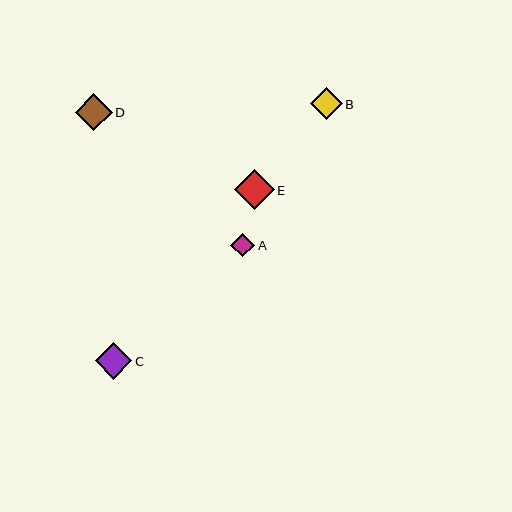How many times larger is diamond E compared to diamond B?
Diamond E is approximately 1.3 times the size of diamond B.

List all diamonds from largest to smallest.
From largest to smallest: E, D, C, B, A.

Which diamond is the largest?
Diamond E is the largest with a size of approximately 40 pixels.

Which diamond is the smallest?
Diamond A is the smallest with a size of approximately 24 pixels.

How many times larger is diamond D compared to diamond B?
Diamond D is approximately 1.2 times the size of diamond B.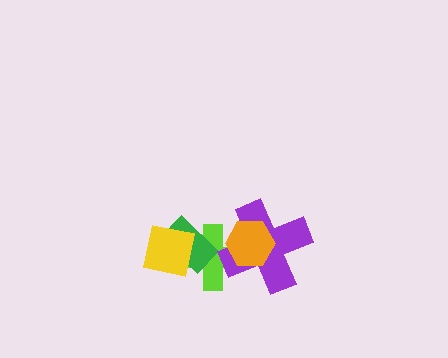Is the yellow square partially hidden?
No, no other shape covers it.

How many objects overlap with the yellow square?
2 objects overlap with the yellow square.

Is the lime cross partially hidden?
Yes, it is partially covered by another shape.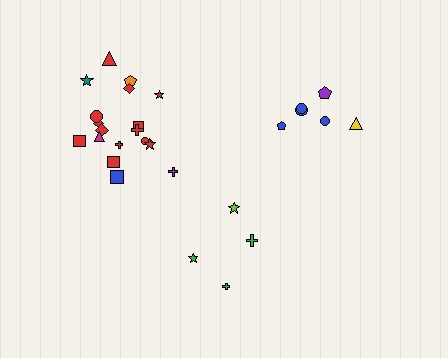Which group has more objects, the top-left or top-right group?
The top-left group.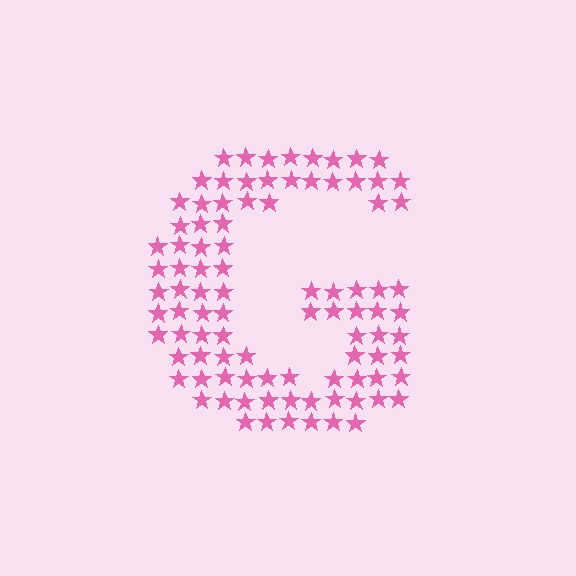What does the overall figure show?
The overall figure shows the letter G.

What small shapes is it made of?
It is made of small stars.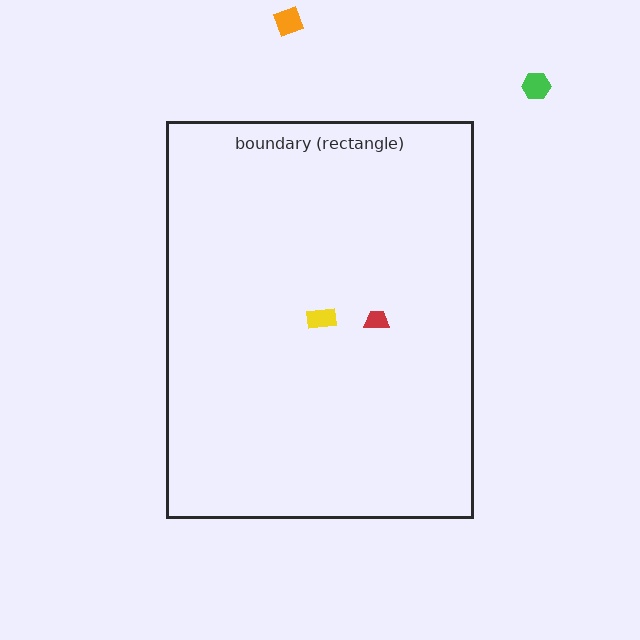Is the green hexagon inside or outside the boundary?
Outside.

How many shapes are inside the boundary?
2 inside, 2 outside.